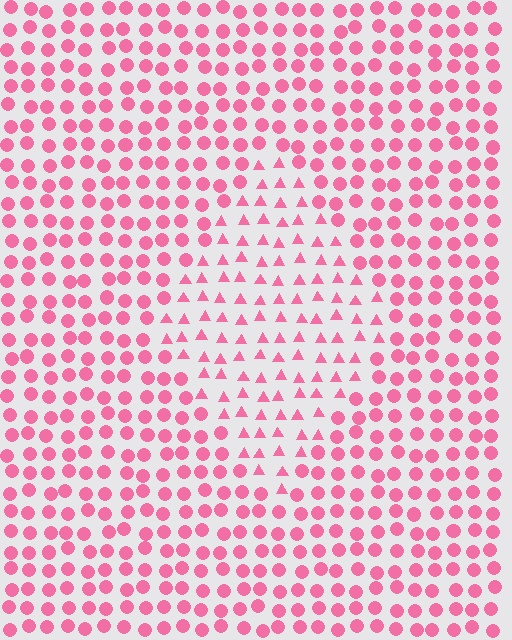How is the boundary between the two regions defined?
The boundary is defined by a change in element shape: triangles inside vs. circles outside. All elements share the same color and spacing.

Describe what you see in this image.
The image is filled with small pink elements arranged in a uniform grid. A diamond-shaped region contains triangles, while the surrounding area contains circles. The boundary is defined purely by the change in element shape.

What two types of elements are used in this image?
The image uses triangles inside the diamond region and circles outside it.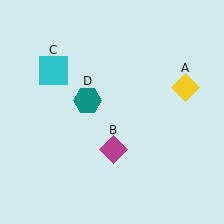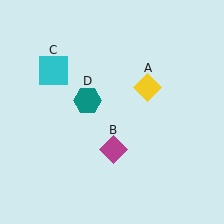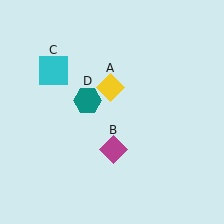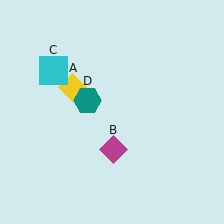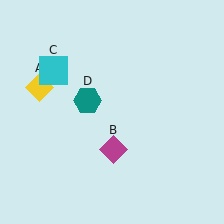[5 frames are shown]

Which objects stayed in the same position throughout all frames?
Magenta diamond (object B) and cyan square (object C) and teal hexagon (object D) remained stationary.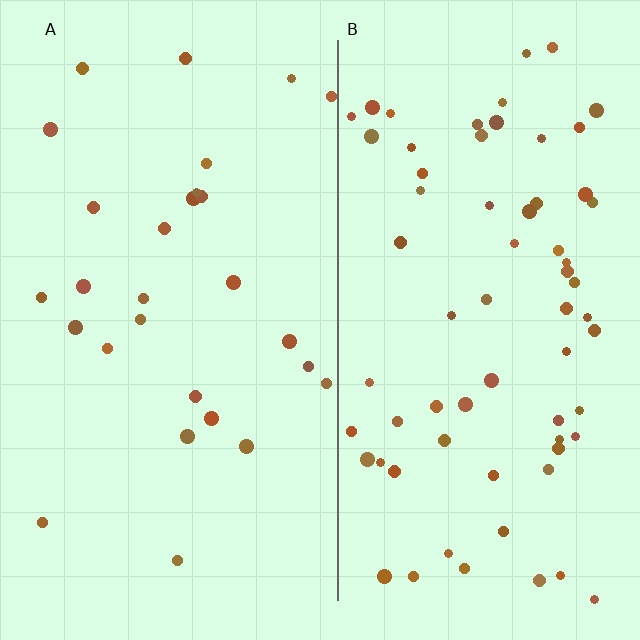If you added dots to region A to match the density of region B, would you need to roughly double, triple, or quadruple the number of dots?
Approximately double.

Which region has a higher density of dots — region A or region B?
B (the right).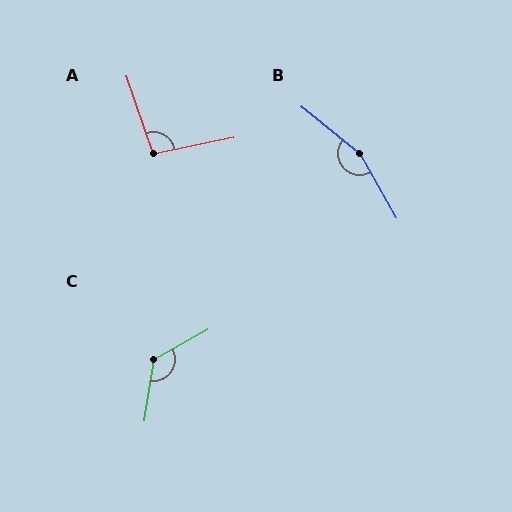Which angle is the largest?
B, at approximately 158 degrees.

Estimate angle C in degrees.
Approximately 128 degrees.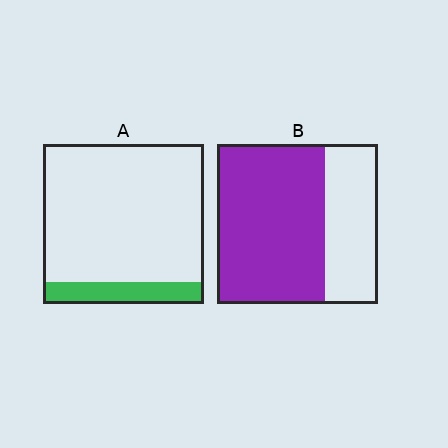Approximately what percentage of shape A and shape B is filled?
A is approximately 15% and B is approximately 65%.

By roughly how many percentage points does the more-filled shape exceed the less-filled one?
By roughly 55 percentage points (B over A).